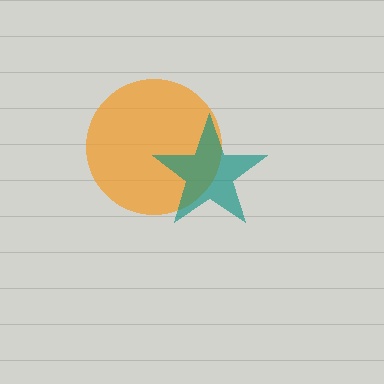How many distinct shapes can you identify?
There are 2 distinct shapes: an orange circle, a teal star.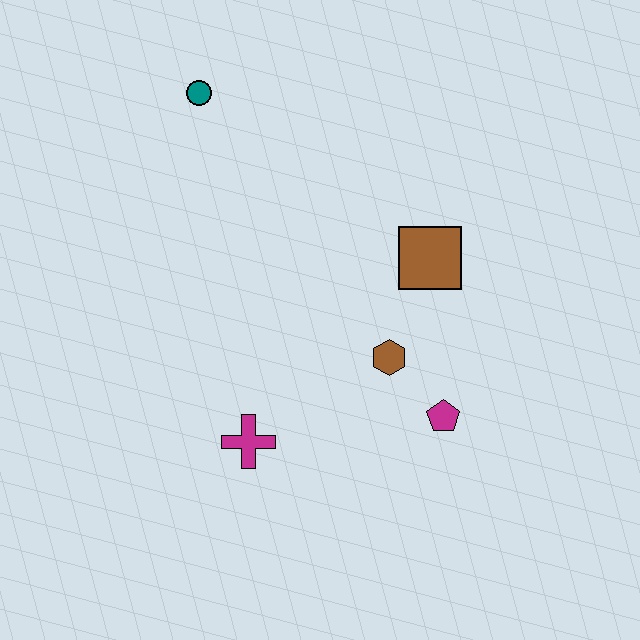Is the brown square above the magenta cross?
Yes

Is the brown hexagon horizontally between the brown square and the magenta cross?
Yes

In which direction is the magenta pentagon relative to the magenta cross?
The magenta pentagon is to the right of the magenta cross.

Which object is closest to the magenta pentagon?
The brown hexagon is closest to the magenta pentagon.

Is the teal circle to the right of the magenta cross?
No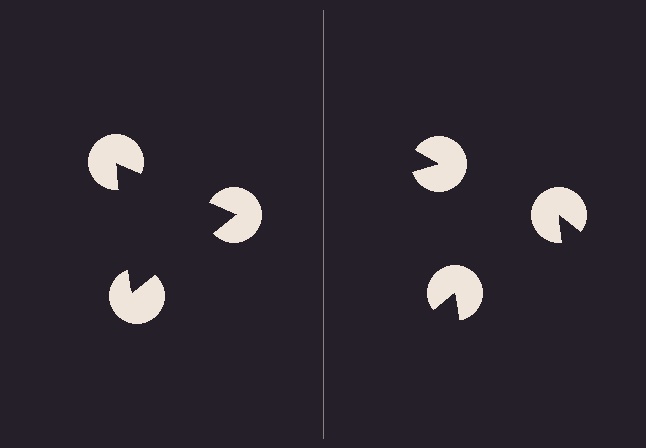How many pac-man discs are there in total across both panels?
6 — 3 on each side.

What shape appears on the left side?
An illusory triangle.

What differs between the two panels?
The pac-man discs are positioned identically on both sides; only the wedge orientations differ. On the left they align to a triangle; on the right they are misaligned.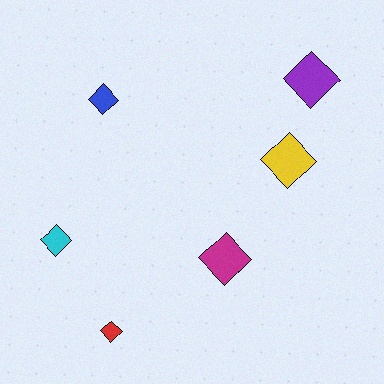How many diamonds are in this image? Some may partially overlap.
There are 6 diamonds.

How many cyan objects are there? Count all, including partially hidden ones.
There is 1 cyan object.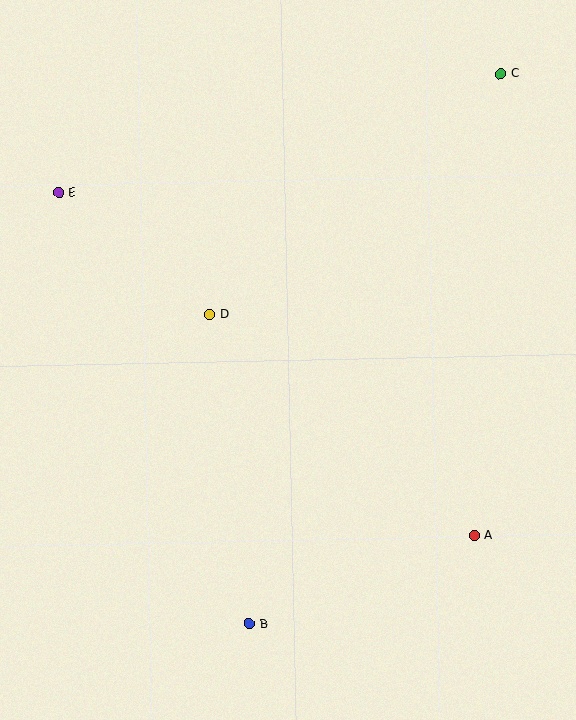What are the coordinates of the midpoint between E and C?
The midpoint between E and C is at (280, 133).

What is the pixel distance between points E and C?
The distance between E and C is 457 pixels.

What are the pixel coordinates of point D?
Point D is at (210, 314).